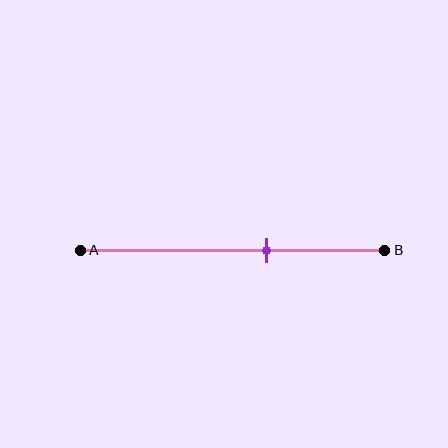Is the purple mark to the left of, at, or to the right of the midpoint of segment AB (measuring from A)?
The purple mark is to the right of the midpoint of segment AB.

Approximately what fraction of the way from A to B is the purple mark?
The purple mark is approximately 60% of the way from A to B.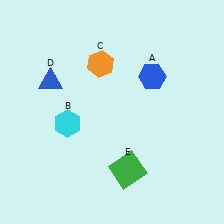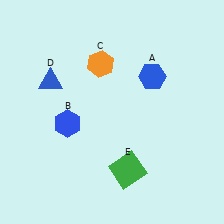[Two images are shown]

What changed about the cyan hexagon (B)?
In Image 1, B is cyan. In Image 2, it changed to blue.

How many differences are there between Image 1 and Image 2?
There is 1 difference between the two images.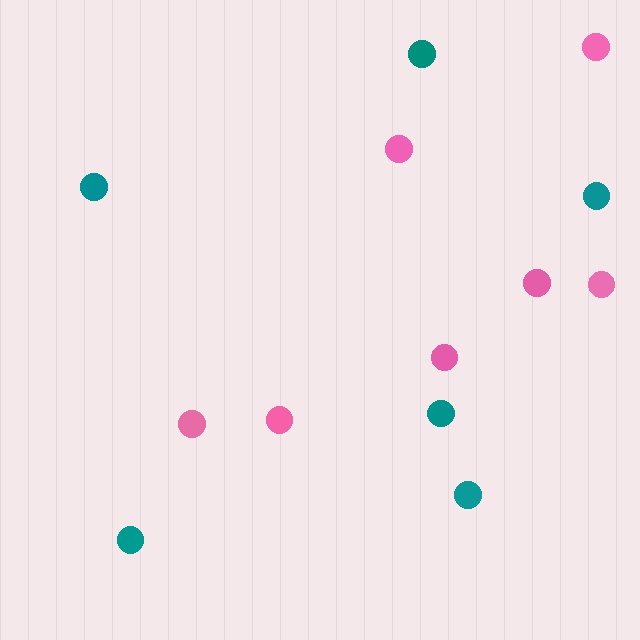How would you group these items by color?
There are 2 groups: one group of pink circles (7) and one group of teal circles (6).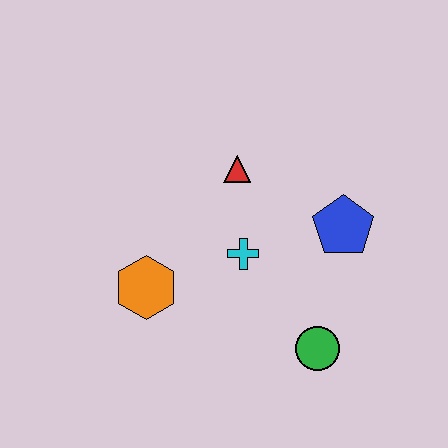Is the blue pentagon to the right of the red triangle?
Yes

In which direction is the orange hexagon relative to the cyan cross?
The orange hexagon is to the left of the cyan cross.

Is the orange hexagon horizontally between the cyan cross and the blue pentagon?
No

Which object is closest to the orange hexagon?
The cyan cross is closest to the orange hexagon.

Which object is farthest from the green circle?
The red triangle is farthest from the green circle.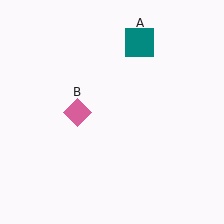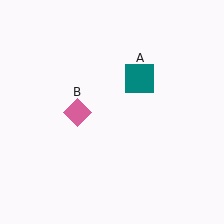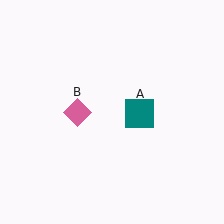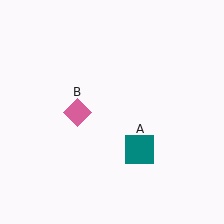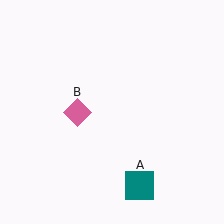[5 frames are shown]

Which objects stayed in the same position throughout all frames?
Pink diamond (object B) remained stationary.